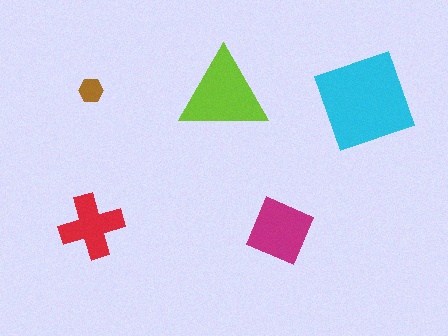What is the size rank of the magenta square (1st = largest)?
3rd.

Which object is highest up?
The brown hexagon is topmost.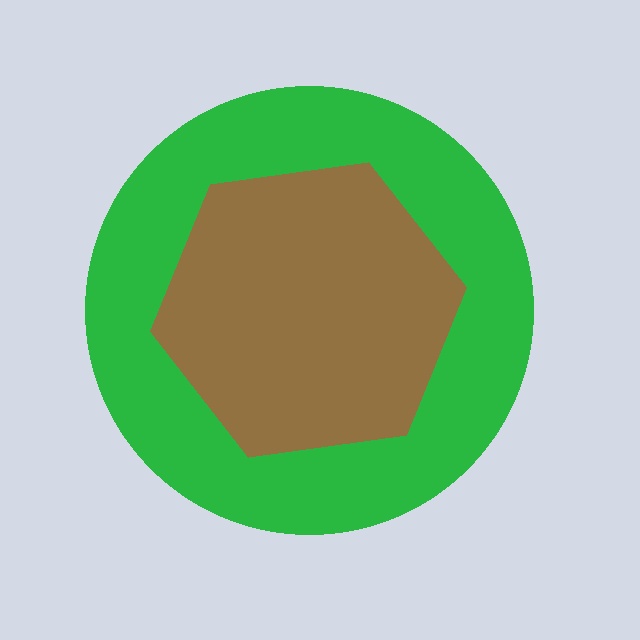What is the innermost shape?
The brown hexagon.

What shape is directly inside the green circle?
The brown hexagon.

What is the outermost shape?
The green circle.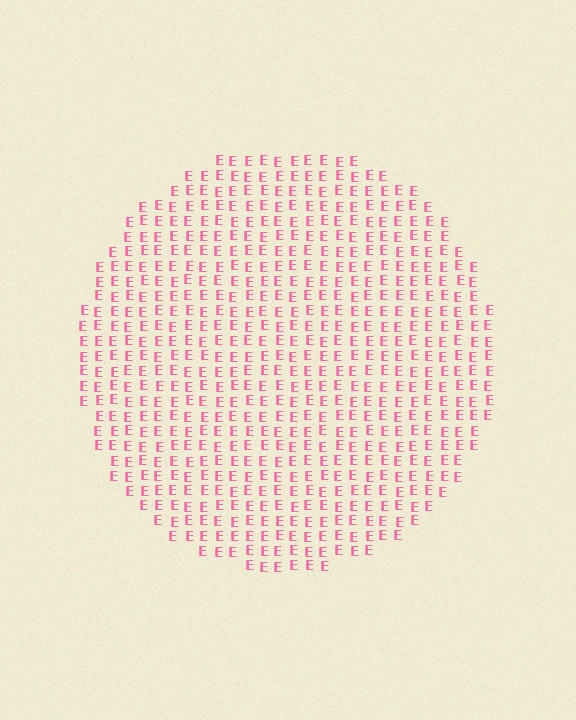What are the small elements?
The small elements are letter E's.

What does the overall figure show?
The overall figure shows a circle.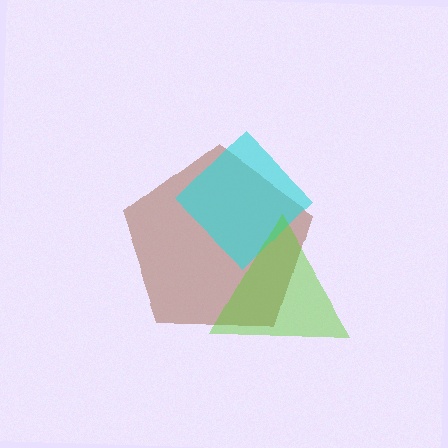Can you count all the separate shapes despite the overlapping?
Yes, there are 3 separate shapes.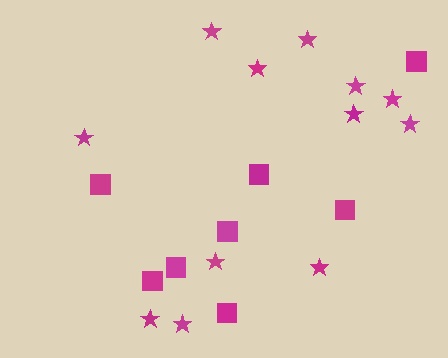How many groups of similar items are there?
There are 2 groups: one group of stars (12) and one group of squares (8).